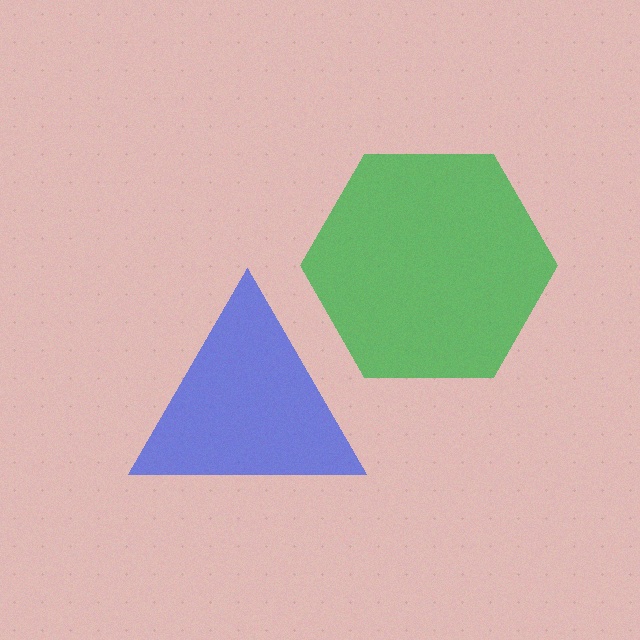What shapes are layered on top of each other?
The layered shapes are: a green hexagon, a blue triangle.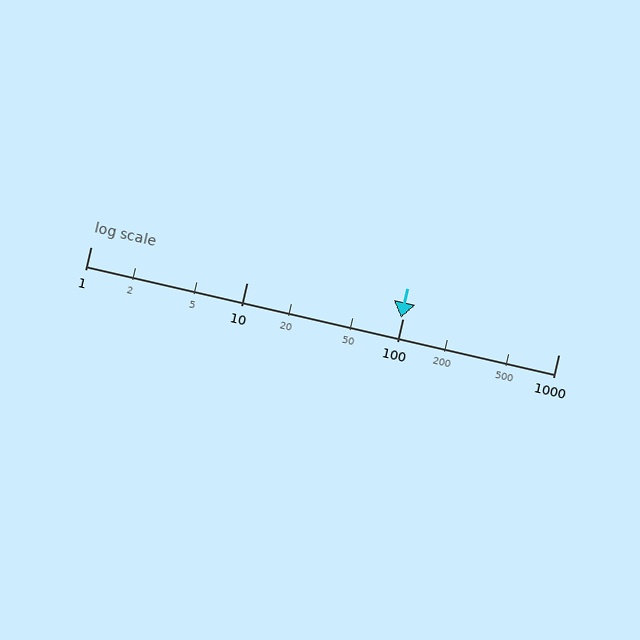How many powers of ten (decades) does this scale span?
The scale spans 3 decades, from 1 to 1000.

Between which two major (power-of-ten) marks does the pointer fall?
The pointer is between 10 and 100.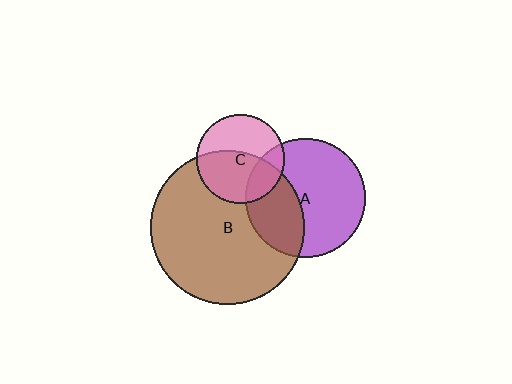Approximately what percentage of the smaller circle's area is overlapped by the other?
Approximately 35%.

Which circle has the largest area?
Circle B (brown).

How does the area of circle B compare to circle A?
Approximately 1.7 times.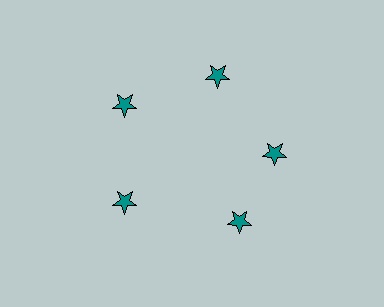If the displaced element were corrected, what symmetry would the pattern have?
It would have 5-fold rotational symmetry — the pattern would map onto itself every 72 degrees.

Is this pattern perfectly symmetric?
No. The 5 teal stars are arranged in a ring, but one element near the 5 o'clock position is rotated out of alignment along the ring, breaking the 5-fold rotational symmetry.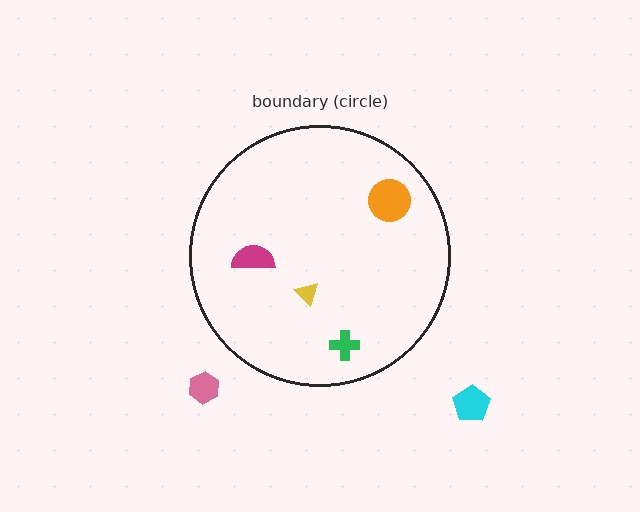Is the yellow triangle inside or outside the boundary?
Inside.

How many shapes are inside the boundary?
4 inside, 2 outside.